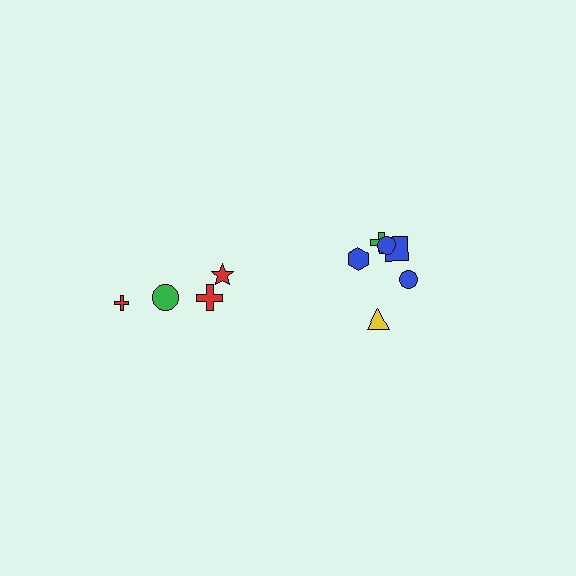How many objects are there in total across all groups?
There are 10 objects.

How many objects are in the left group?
There are 4 objects.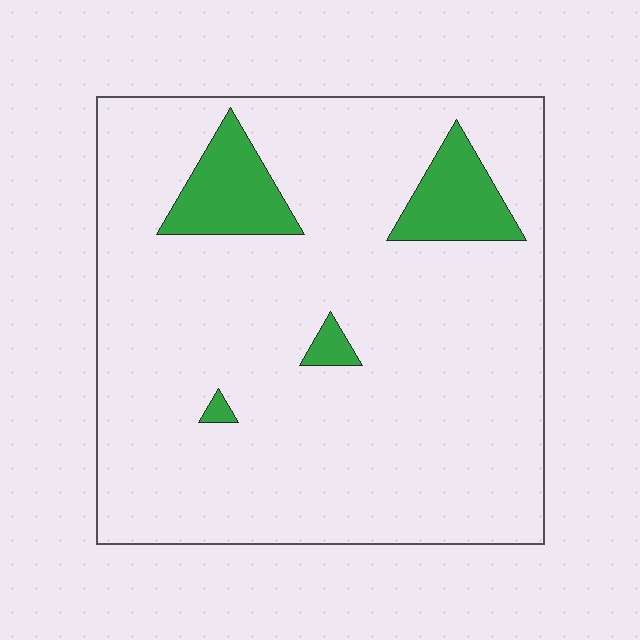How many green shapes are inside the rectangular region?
4.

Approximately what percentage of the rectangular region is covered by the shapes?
Approximately 10%.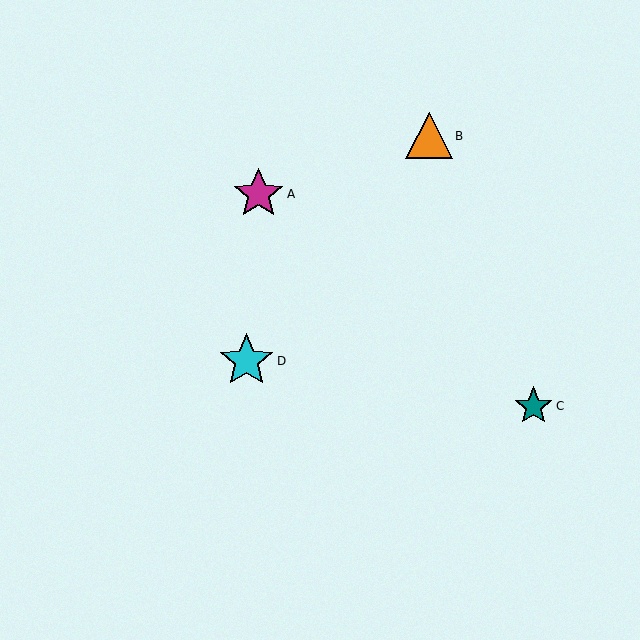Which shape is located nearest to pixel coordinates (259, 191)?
The magenta star (labeled A) at (258, 194) is nearest to that location.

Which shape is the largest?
The cyan star (labeled D) is the largest.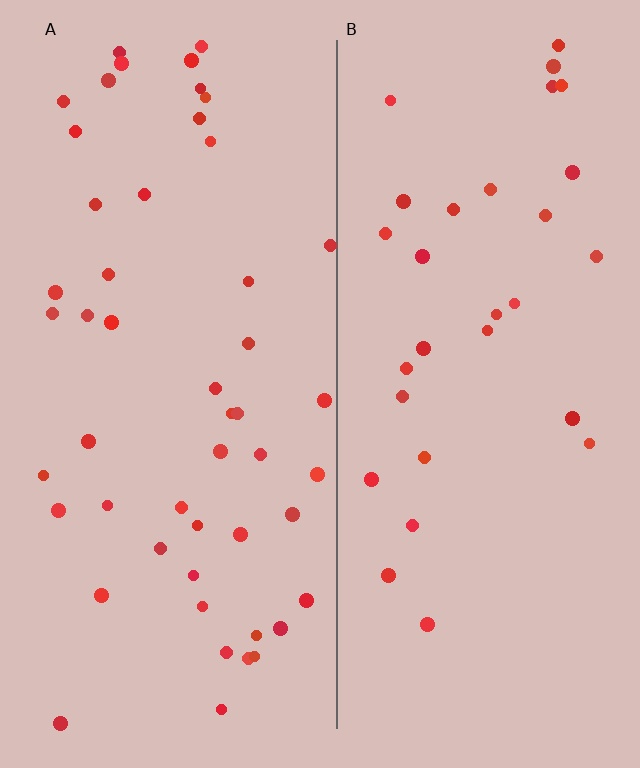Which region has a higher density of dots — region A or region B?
A (the left).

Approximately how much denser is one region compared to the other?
Approximately 1.6× — region A over region B.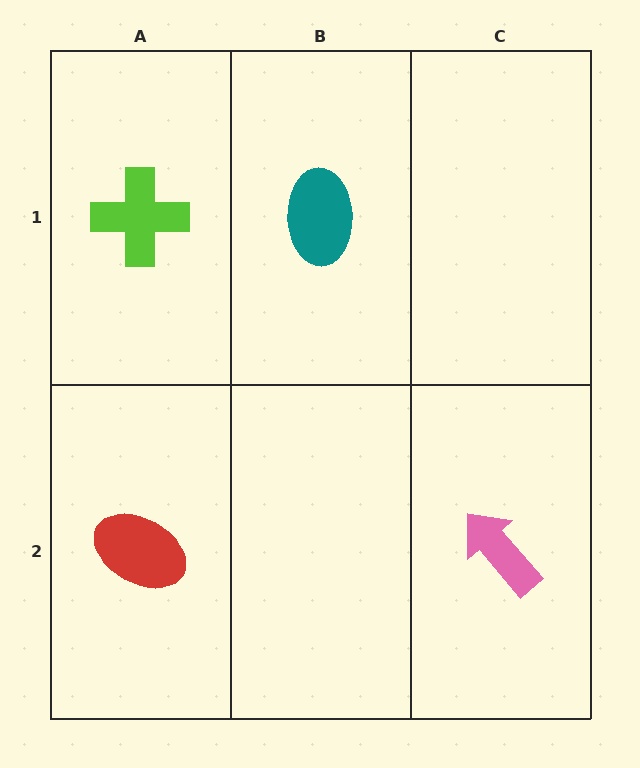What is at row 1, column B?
A teal ellipse.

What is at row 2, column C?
A pink arrow.